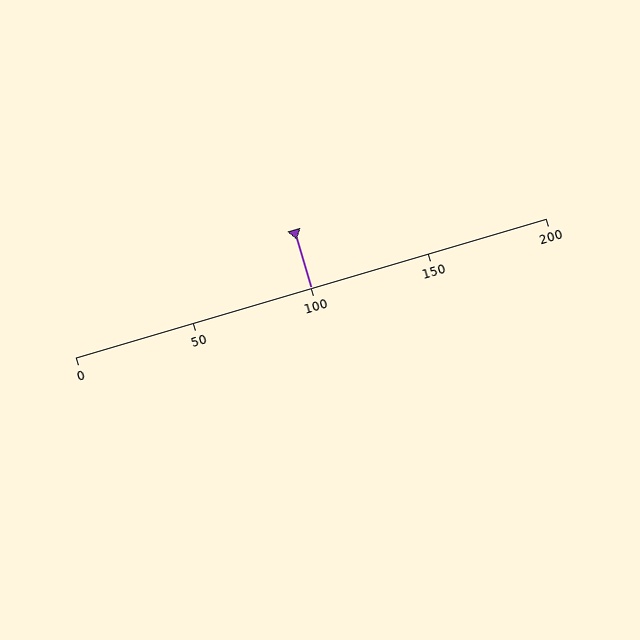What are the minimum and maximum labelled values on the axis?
The axis runs from 0 to 200.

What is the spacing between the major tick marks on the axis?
The major ticks are spaced 50 apart.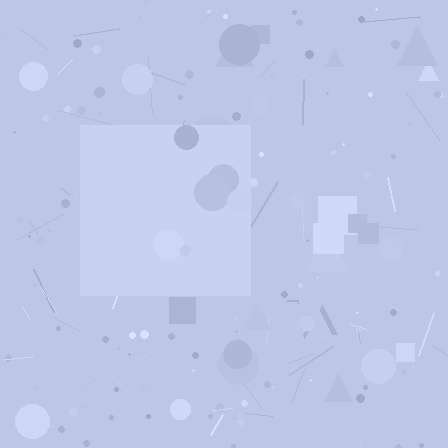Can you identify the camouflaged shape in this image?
The camouflaged shape is a square.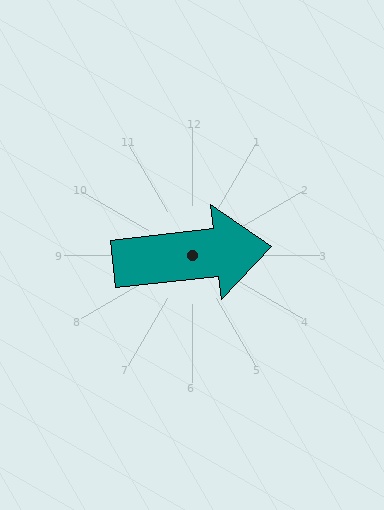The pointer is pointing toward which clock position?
Roughly 3 o'clock.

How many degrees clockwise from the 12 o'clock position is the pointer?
Approximately 84 degrees.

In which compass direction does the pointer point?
East.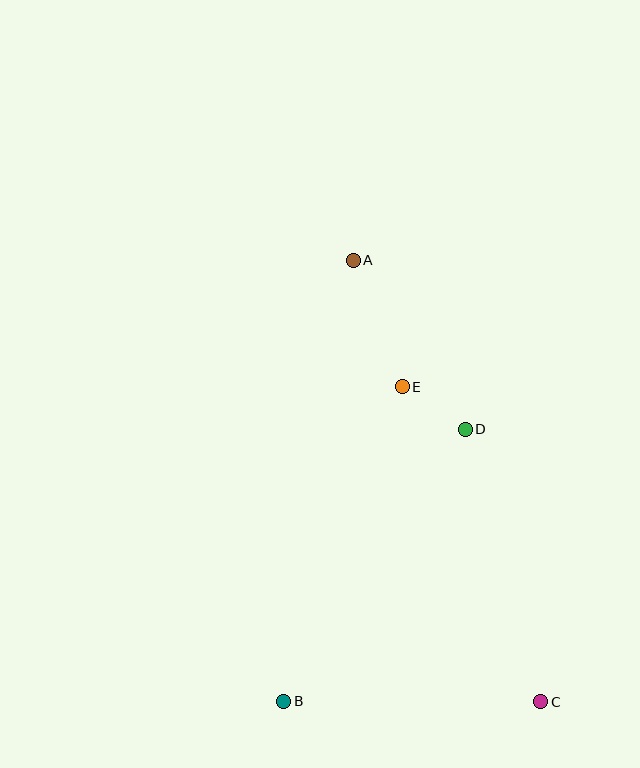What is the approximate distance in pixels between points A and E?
The distance between A and E is approximately 135 pixels.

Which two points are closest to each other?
Points D and E are closest to each other.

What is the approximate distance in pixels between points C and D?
The distance between C and D is approximately 282 pixels.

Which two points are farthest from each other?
Points A and C are farthest from each other.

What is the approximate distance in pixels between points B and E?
The distance between B and E is approximately 336 pixels.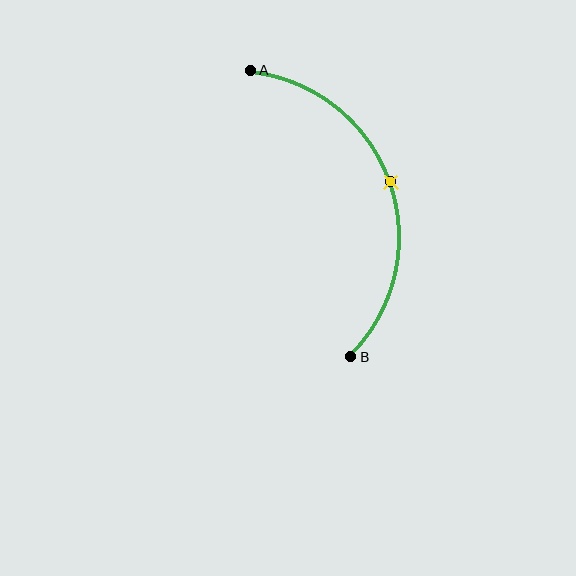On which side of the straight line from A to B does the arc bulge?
The arc bulges to the right of the straight line connecting A and B.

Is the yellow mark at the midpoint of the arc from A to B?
Yes. The yellow mark lies on the arc at equal arc-length from both A and B — it is the arc midpoint.